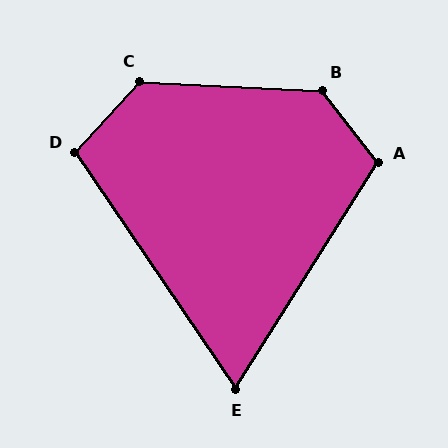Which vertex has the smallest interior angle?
E, at approximately 66 degrees.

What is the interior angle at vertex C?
Approximately 130 degrees (obtuse).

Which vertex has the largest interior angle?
B, at approximately 131 degrees.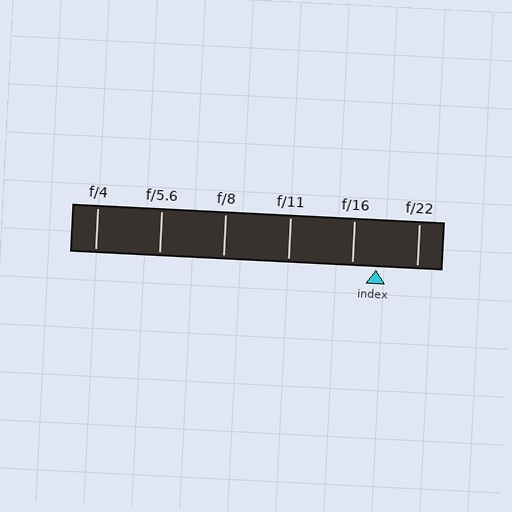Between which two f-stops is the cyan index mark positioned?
The index mark is between f/16 and f/22.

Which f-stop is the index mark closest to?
The index mark is closest to f/16.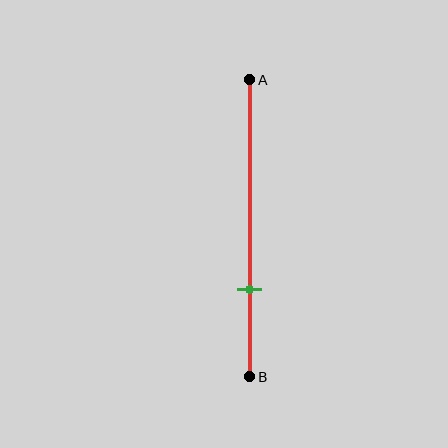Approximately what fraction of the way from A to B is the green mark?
The green mark is approximately 70% of the way from A to B.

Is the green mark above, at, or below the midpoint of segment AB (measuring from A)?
The green mark is below the midpoint of segment AB.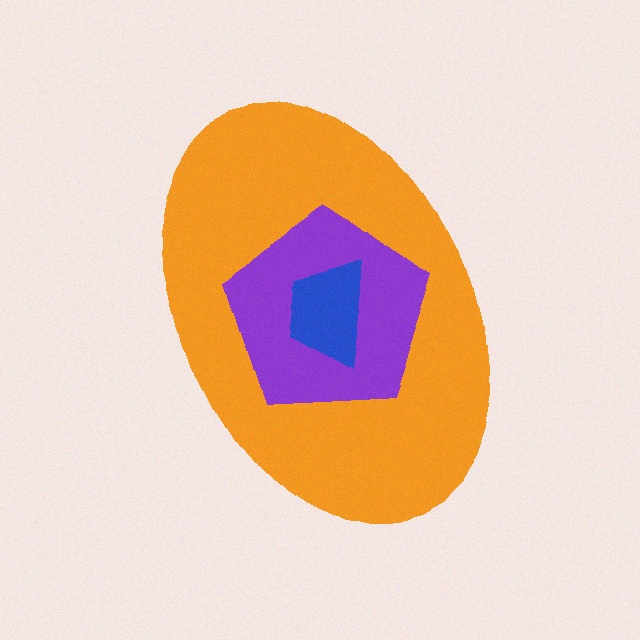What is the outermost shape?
The orange ellipse.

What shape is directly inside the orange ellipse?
The purple pentagon.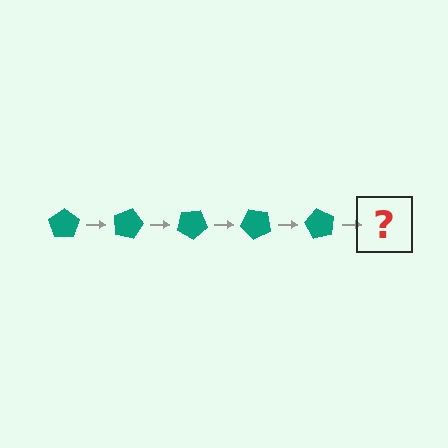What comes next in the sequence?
The next element should be a teal pentagon rotated 75 degrees.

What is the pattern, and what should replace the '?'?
The pattern is that the pentagon rotates 15 degrees each step. The '?' should be a teal pentagon rotated 75 degrees.